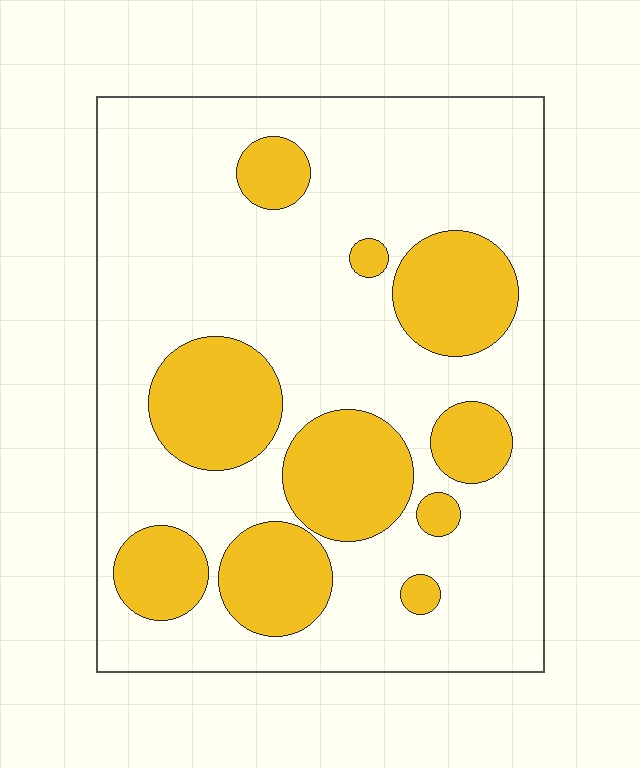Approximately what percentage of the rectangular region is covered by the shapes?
Approximately 30%.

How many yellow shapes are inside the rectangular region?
10.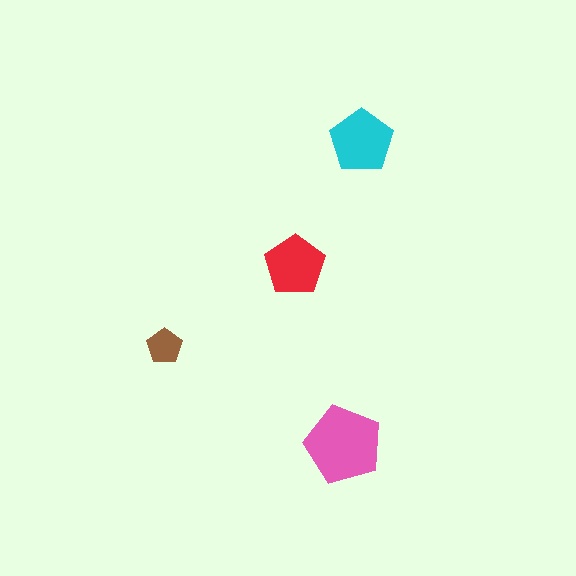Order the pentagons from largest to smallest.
the pink one, the cyan one, the red one, the brown one.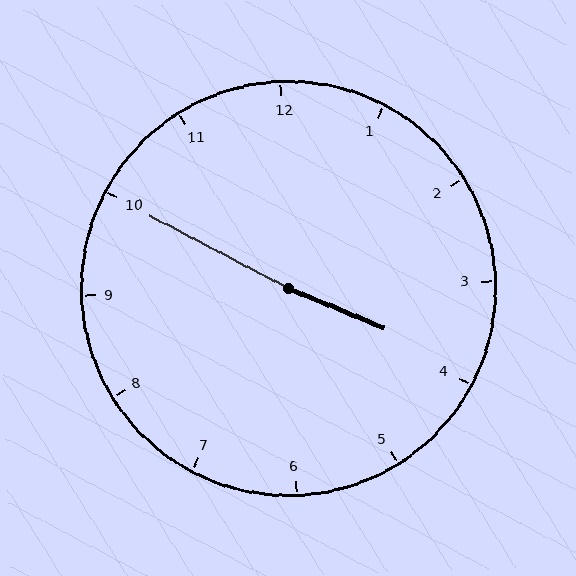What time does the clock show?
3:50.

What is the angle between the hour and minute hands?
Approximately 175 degrees.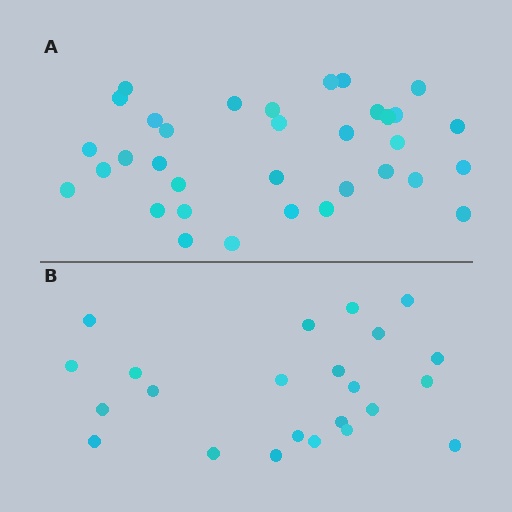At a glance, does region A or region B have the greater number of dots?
Region A (the top region) has more dots.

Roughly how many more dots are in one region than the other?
Region A has roughly 12 or so more dots than region B.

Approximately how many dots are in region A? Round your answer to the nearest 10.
About 30 dots. (The exact count is 34, which rounds to 30.)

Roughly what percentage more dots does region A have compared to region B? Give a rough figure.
About 50% more.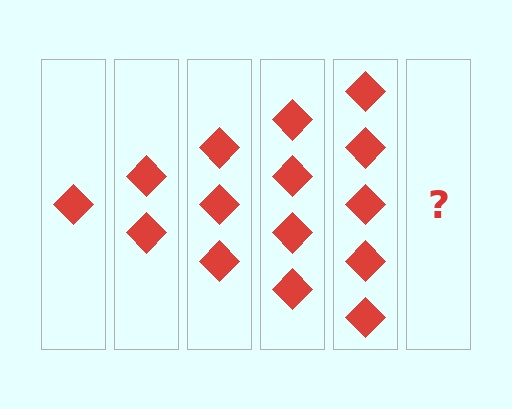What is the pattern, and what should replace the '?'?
The pattern is that each step adds one more diamond. The '?' should be 6 diamonds.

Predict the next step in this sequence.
The next step is 6 diamonds.